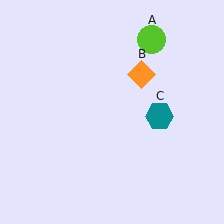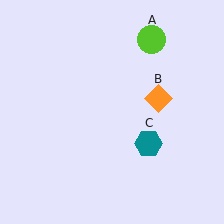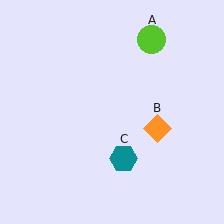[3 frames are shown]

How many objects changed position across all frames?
2 objects changed position: orange diamond (object B), teal hexagon (object C).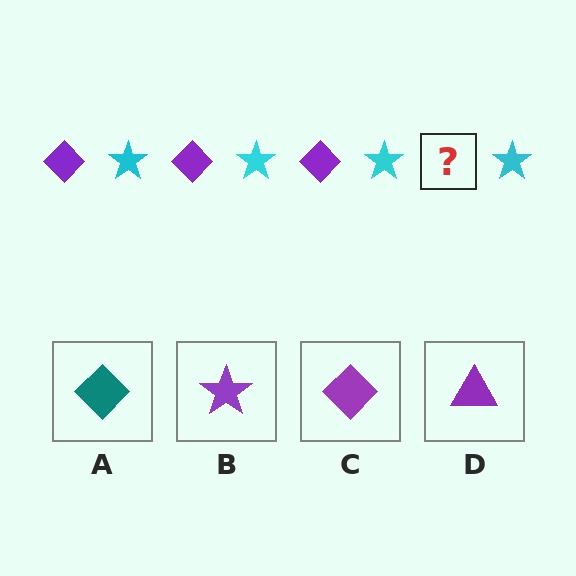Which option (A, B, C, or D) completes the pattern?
C.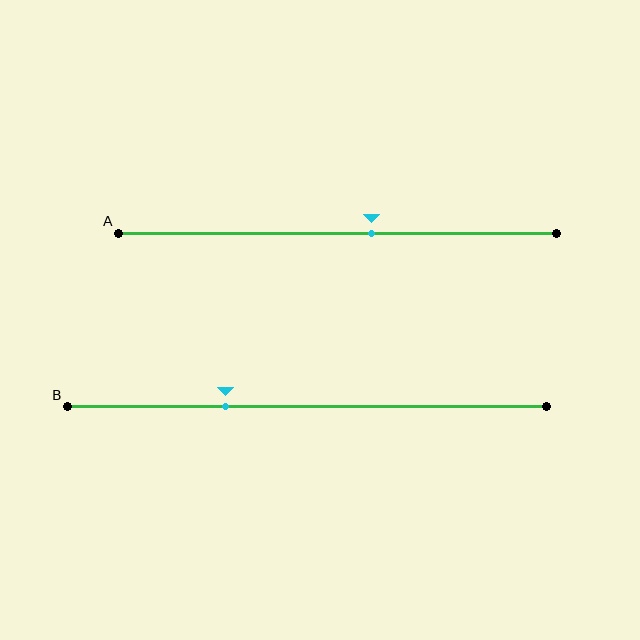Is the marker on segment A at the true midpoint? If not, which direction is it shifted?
No, the marker on segment A is shifted to the right by about 8% of the segment length.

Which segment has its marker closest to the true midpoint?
Segment A has its marker closest to the true midpoint.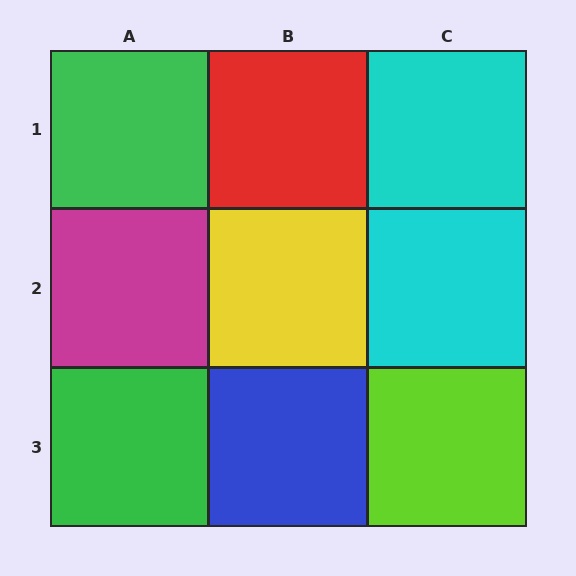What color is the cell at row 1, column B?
Red.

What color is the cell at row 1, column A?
Green.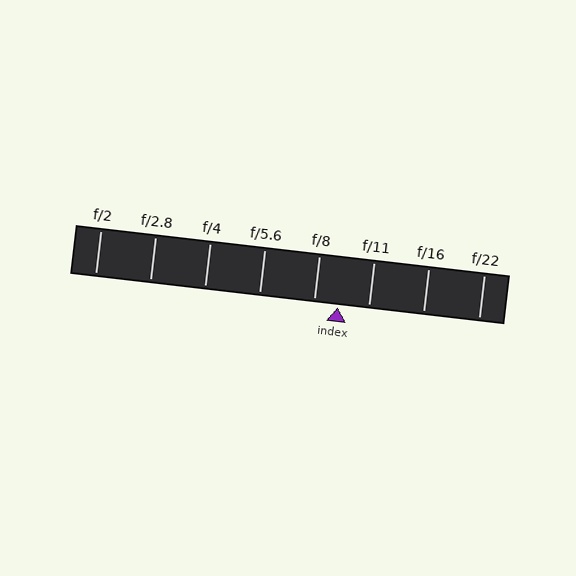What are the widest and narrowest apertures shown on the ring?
The widest aperture shown is f/2 and the narrowest is f/22.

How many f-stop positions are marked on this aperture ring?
There are 8 f-stop positions marked.